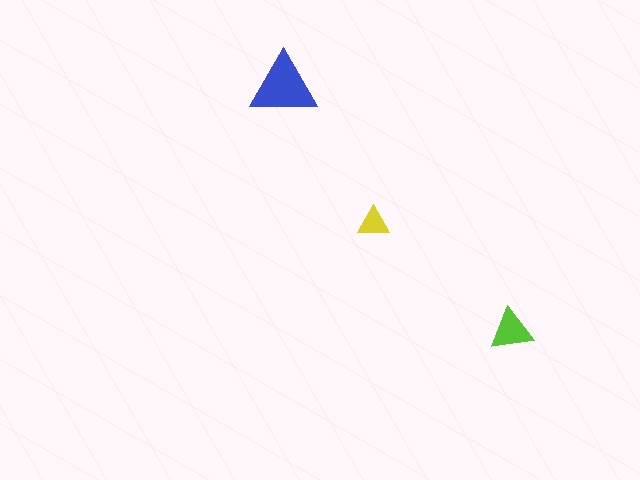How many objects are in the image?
There are 3 objects in the image.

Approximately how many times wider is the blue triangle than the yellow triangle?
About 2 times wider.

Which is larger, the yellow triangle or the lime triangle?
The lime one.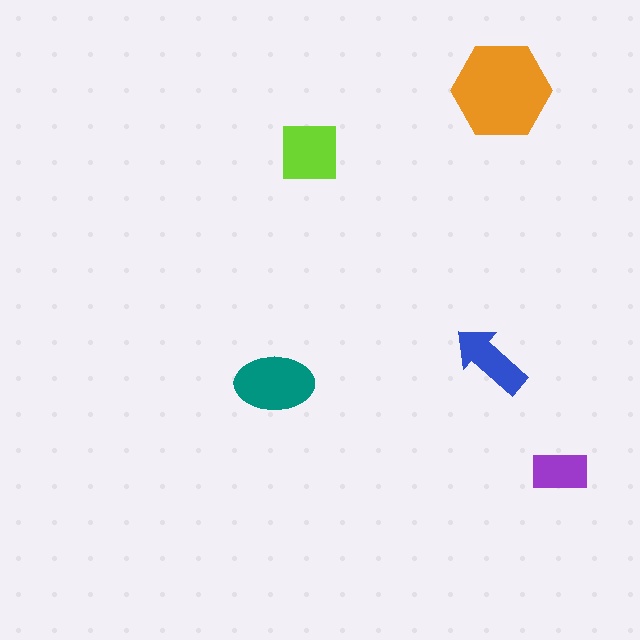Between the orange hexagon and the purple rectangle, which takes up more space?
The orange hexagon.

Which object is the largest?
The orange hexagon.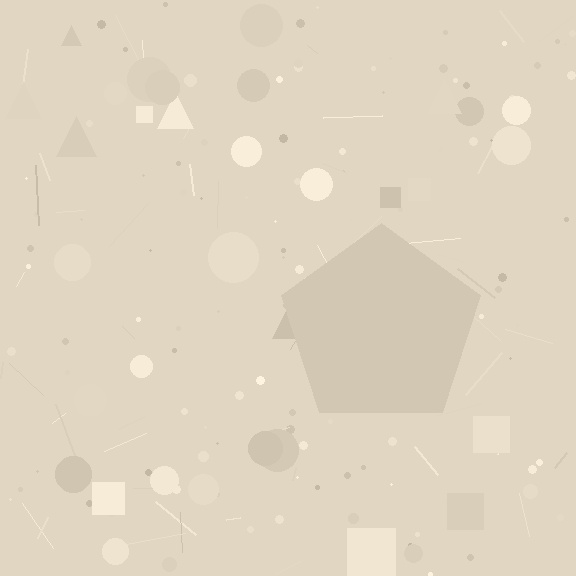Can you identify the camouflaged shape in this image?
The camouflaged shape is a pentagon.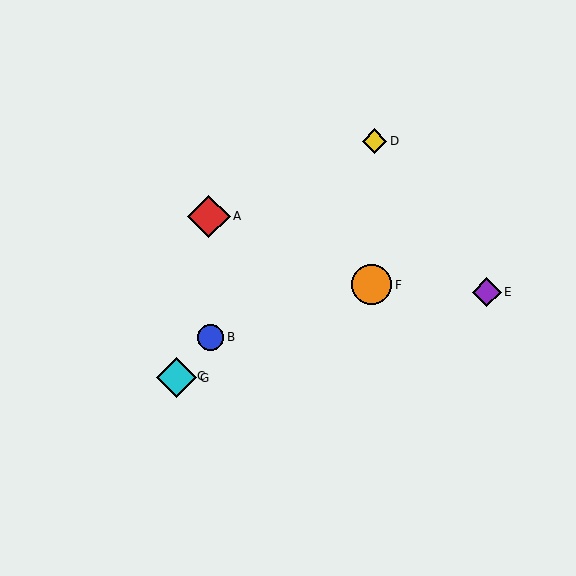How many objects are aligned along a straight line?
4 objects (B, C, D, G) are aligned along a straight line.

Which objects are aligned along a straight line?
Objects B, C, D, G are aligned along a straight line.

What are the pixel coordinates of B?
Object B is at (211, 337).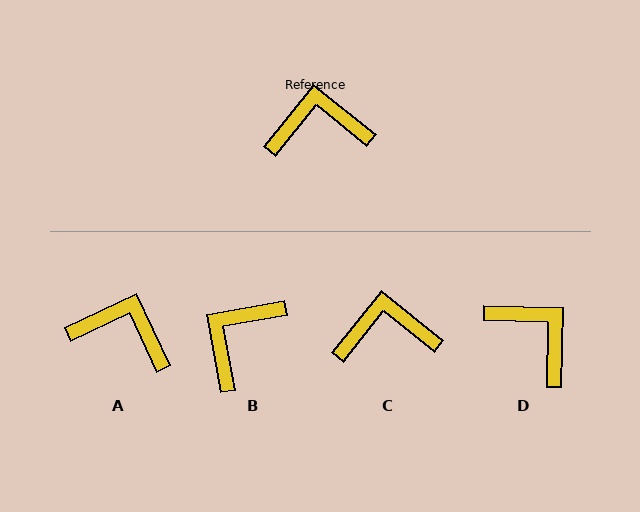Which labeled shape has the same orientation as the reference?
C.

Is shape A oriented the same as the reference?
No, it is off by about 26 degrees.